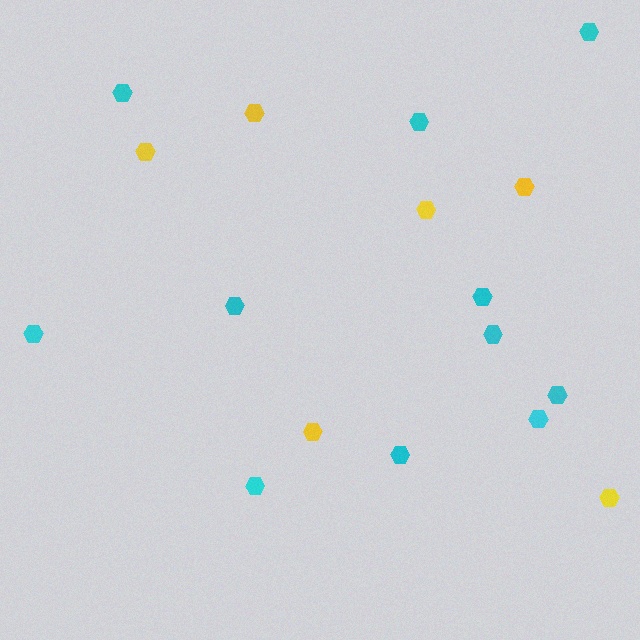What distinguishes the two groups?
There are 2 groups: one group of cyan hexagons (11) and one group of yellow hexagons (6).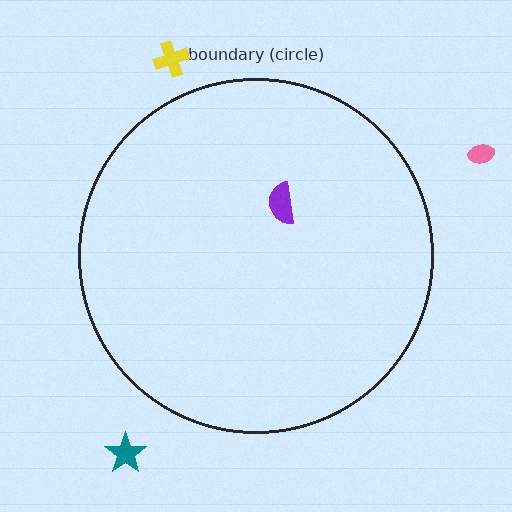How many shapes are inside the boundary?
1 inside, 3 outside.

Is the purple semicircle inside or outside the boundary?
Inside.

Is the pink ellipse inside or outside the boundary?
Outside.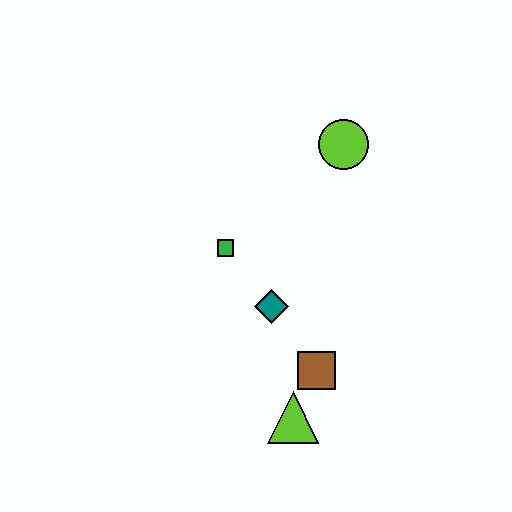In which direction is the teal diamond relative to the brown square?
The teal diamond is above the brown square.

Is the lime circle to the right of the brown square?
Yes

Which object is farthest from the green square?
The lime triangle is farthest from the green square.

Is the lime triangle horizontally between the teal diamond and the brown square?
Yes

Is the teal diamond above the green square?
No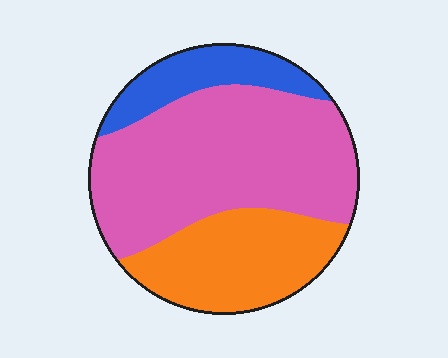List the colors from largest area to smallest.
From largest to smallest: pink, orange, blue.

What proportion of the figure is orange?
Orange covers roughly 30% of the figure.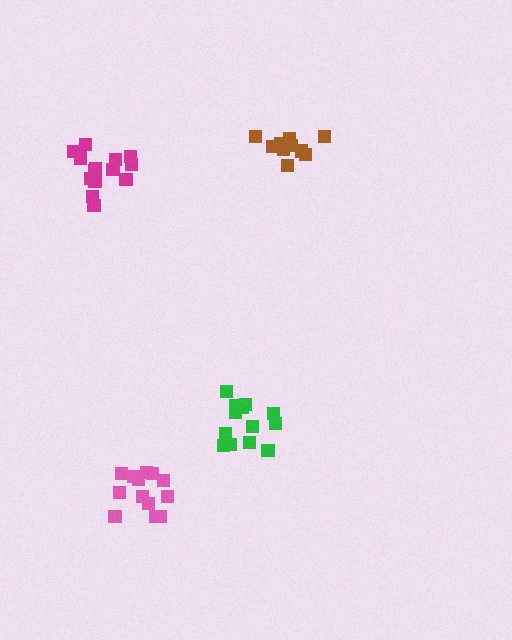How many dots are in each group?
Group 1: 14 dots, Group 2: 10 dots, Group 3: 13 dots, Group 4: 14 dots (51 total).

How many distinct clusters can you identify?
There are 4 distinct clusters.